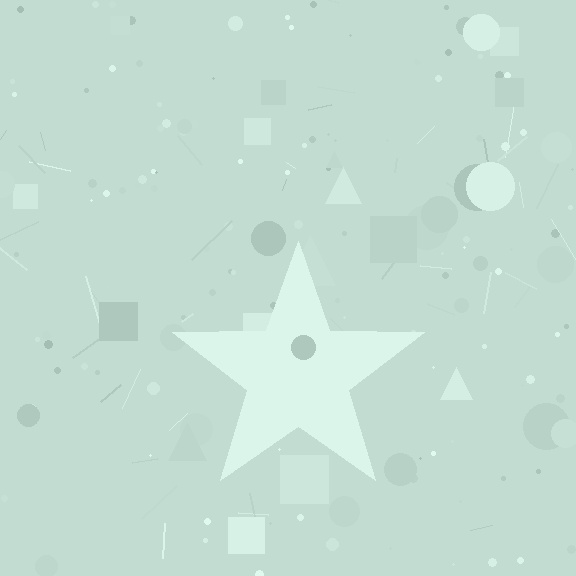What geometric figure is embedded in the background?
A star is embedded in the background.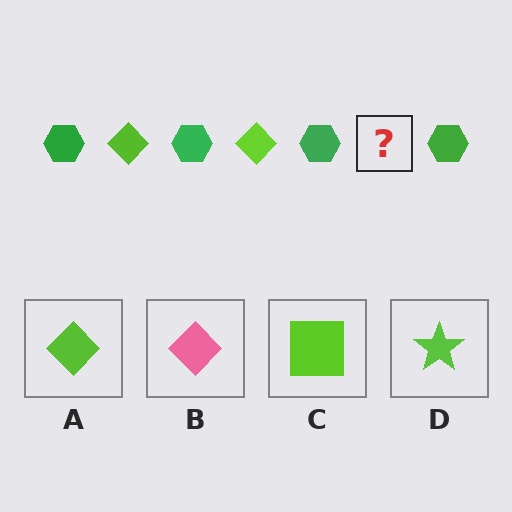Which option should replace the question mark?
Option A.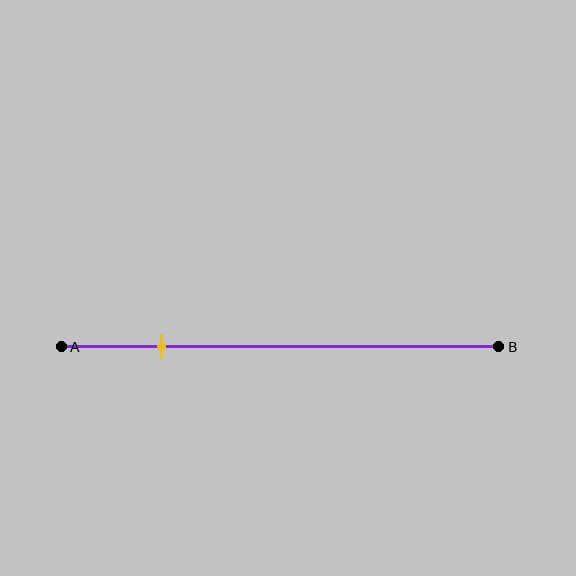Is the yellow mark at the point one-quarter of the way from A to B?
Yes, the mark is approximately at the one-quarter point.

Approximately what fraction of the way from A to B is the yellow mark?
The yellow mark is approximately 25% of the way from A to B.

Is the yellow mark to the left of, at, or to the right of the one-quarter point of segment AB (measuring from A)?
The yellow mark is approximately at the one-quarter point of segment AB.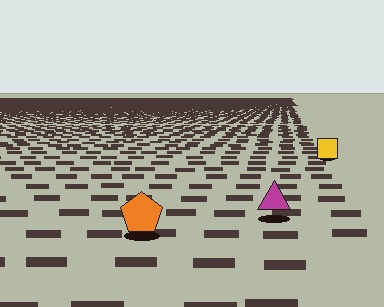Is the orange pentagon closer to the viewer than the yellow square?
Yes. The orange pentagon is closer — you can tell from the texture gradient: the ground texture is coarser near it.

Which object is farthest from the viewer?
The yellow square is farthest from the viewer. It appears smaller and the ground texture around it is denser.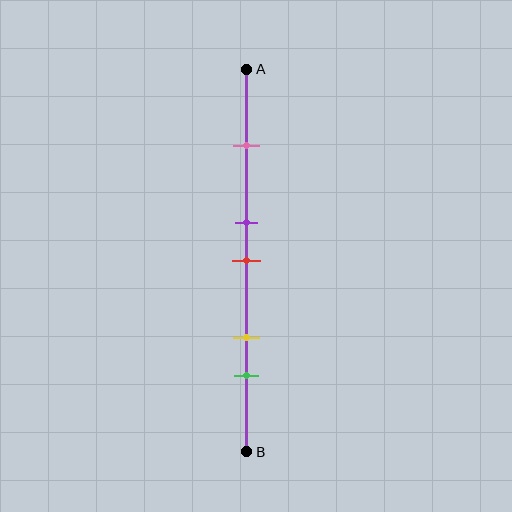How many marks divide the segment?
There are 5 marks dividing the segment.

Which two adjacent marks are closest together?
The purple and red marks are the closest adjacent pair.